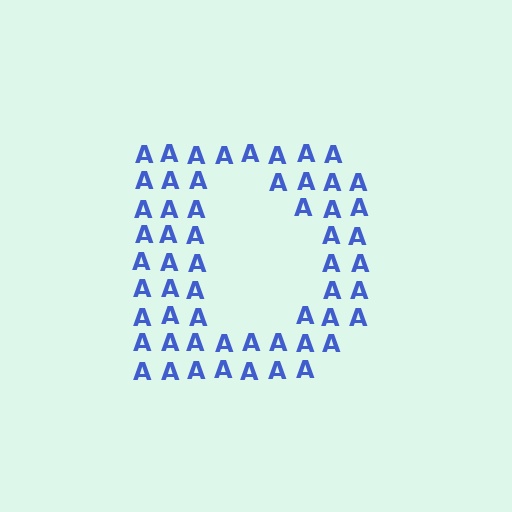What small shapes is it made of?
It is made of small letter A's.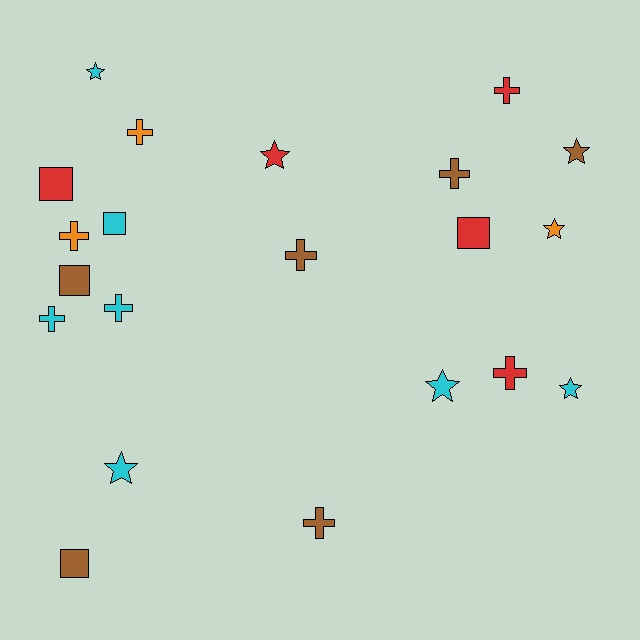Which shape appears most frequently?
Cross, with 9 objects.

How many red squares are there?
There are 2 red squares.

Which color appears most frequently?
Cyan, with 7 objects.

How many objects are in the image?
There are 21 objects.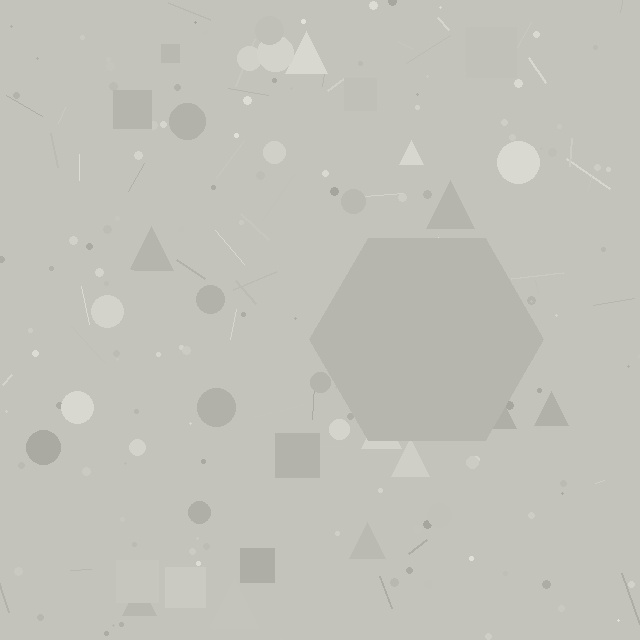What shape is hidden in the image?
A hexagon is hidden in the image.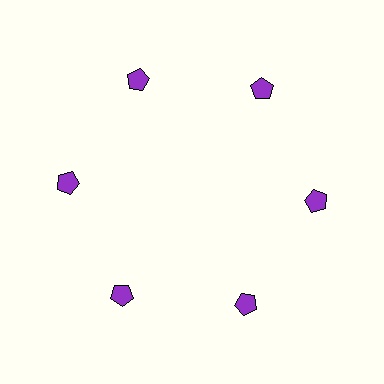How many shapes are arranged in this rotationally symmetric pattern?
There are 6 shapes, arranged in 6 groups of 1.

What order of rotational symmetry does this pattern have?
This pattern has 6-fold rotational symmetry.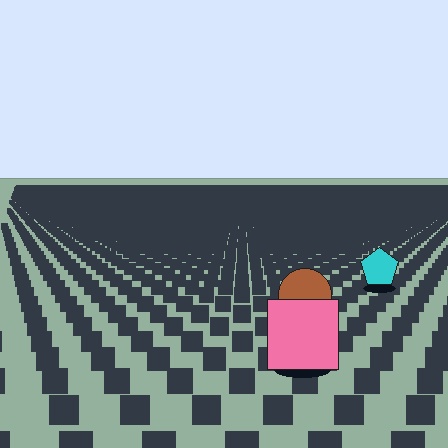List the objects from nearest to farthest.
From nearest to farthest: the pink square, the brown circle, the cyan pentagon.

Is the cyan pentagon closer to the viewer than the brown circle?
No. The brown circle is closer — you can tell from the texture gradient: the ground texture is coarser near it.